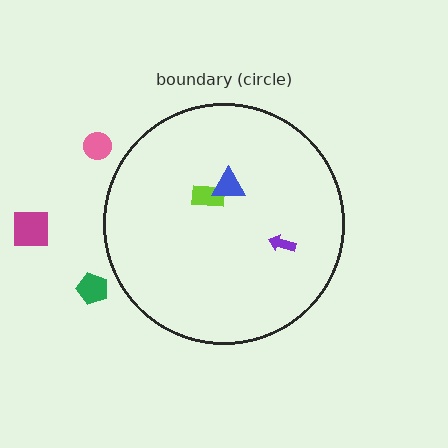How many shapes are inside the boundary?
3 inside, 3 outside.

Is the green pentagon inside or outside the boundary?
Outside.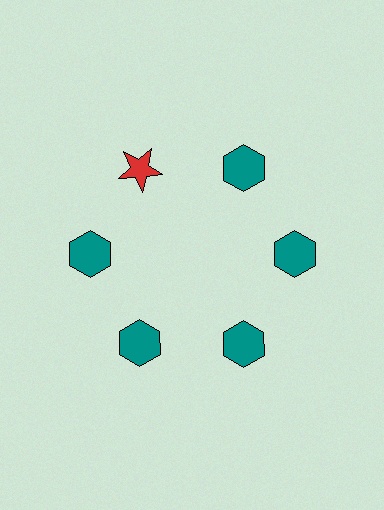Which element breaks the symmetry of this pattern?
The red star at roughly the 11 o'clock position breaks the symmetry. All other shapes are teal hexagons.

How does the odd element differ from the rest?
It differs in both color (red instead of teal) and shape (star instead of hexagon).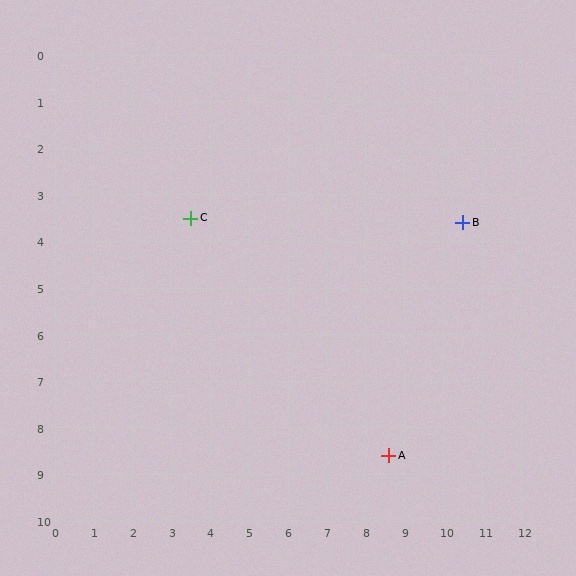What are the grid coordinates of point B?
Point B is at approximately (10.5, 3.6).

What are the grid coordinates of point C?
Point C is at approximately (3.5, 3.5).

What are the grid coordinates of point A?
Point A is at approximately (8.6, 8.6).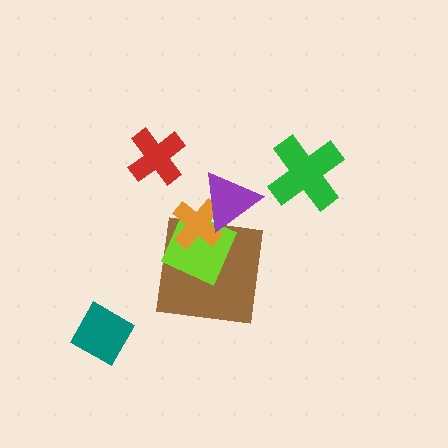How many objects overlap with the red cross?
0 objects overlap with the red cross.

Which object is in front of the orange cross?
The purple triangle is in front of the orange cross.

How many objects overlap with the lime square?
3 objects overlap with the lime square.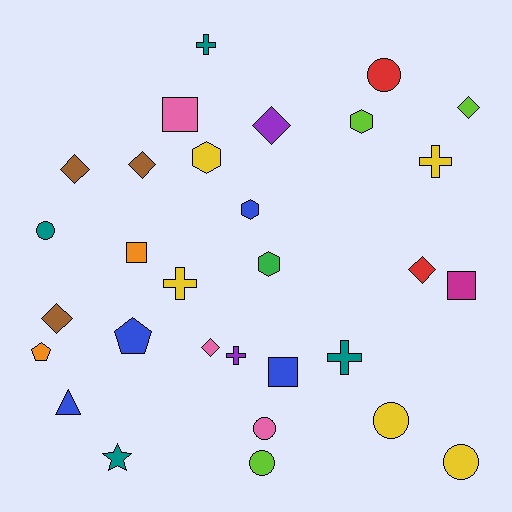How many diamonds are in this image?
There are 7 diamonds.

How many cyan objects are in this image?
There are no cyan objects.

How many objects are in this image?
There are 30 objects.